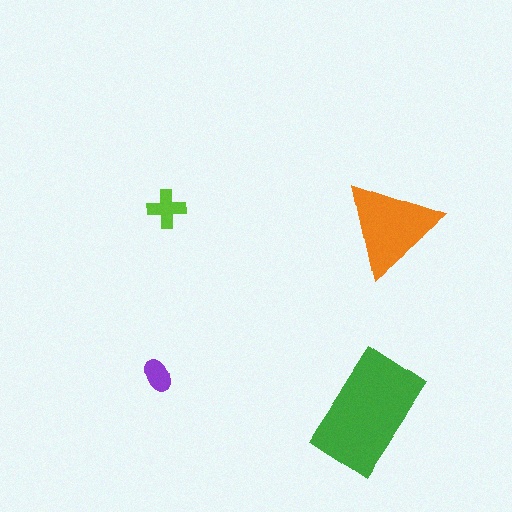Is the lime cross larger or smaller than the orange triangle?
Smaller.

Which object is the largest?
The green rectangle.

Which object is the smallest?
The purple ellipse.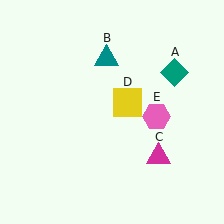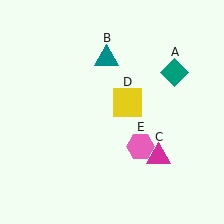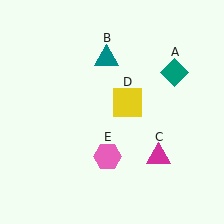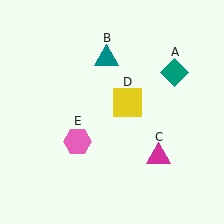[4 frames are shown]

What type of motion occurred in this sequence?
The pink hexagon (object E) rotated clockwise around the center of the scene.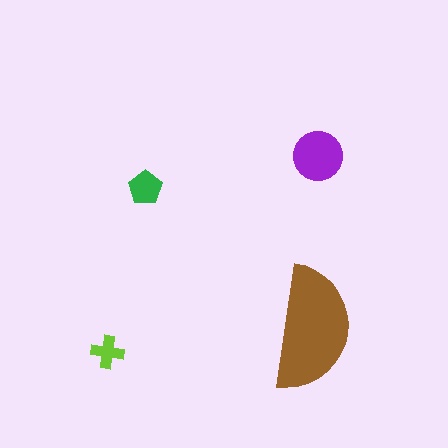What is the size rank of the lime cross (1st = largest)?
4th.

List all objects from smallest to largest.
The lime cross, the green pentagon, the purple circle, the brown semicircle.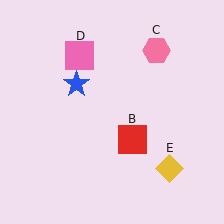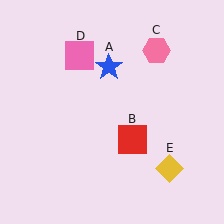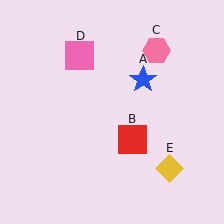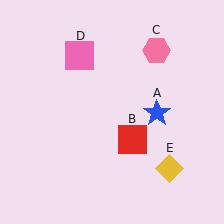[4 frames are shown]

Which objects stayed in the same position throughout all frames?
Red square (object B) and pink hexagon (object C) and pink square (object D) and yellow diamond (object E) remained stationary.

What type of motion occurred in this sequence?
The blue star (object A) rotated clockwise around the center of the scene.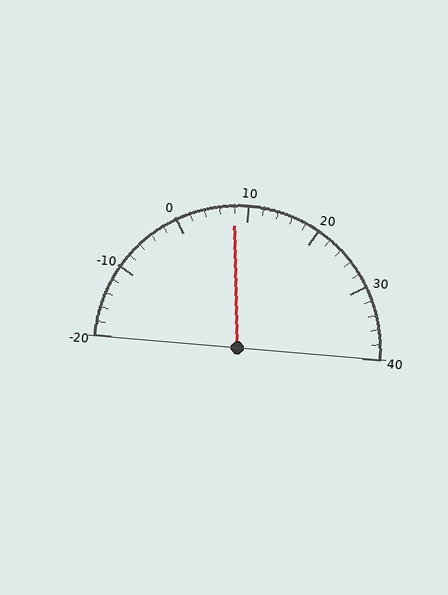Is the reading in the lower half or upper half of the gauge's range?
The reading is in the lower half of the range (-20 to 40).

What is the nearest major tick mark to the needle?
The nearest major tick mark is 10.